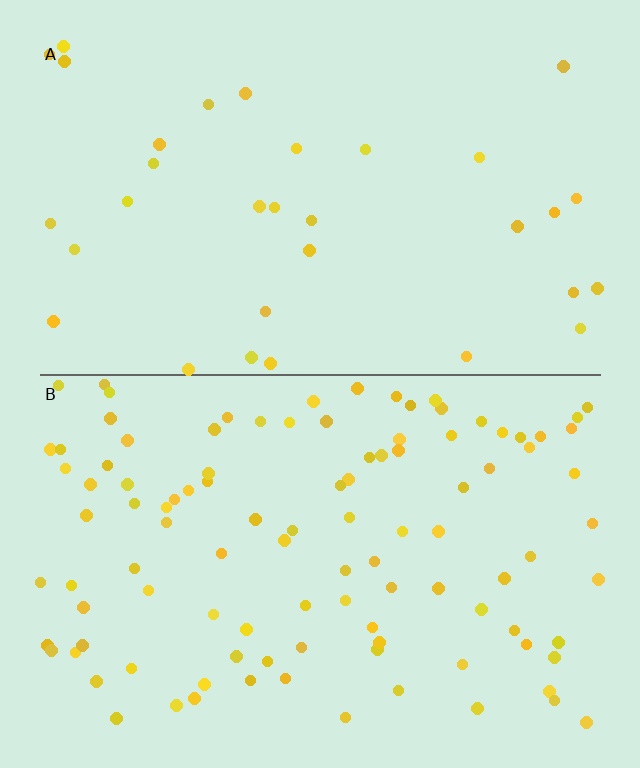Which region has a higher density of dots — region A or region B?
B (the bottom).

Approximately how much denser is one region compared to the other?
Approximately 3.2× — region B over region A.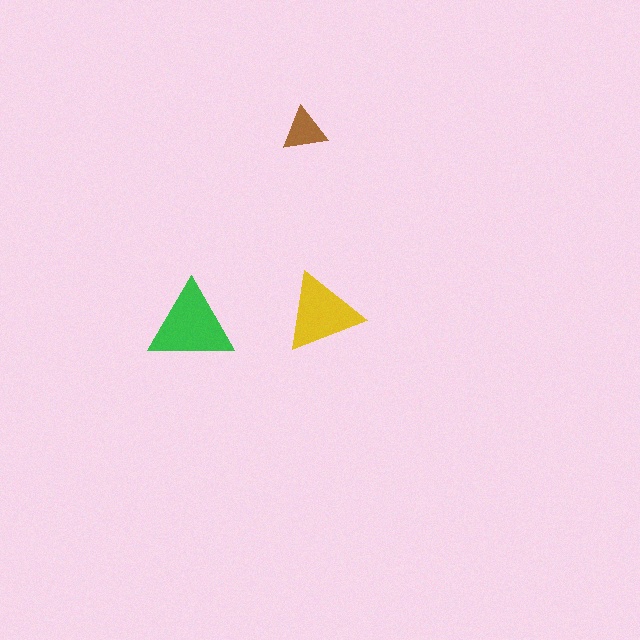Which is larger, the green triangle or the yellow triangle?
The green one.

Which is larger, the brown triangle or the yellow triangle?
The yellow one.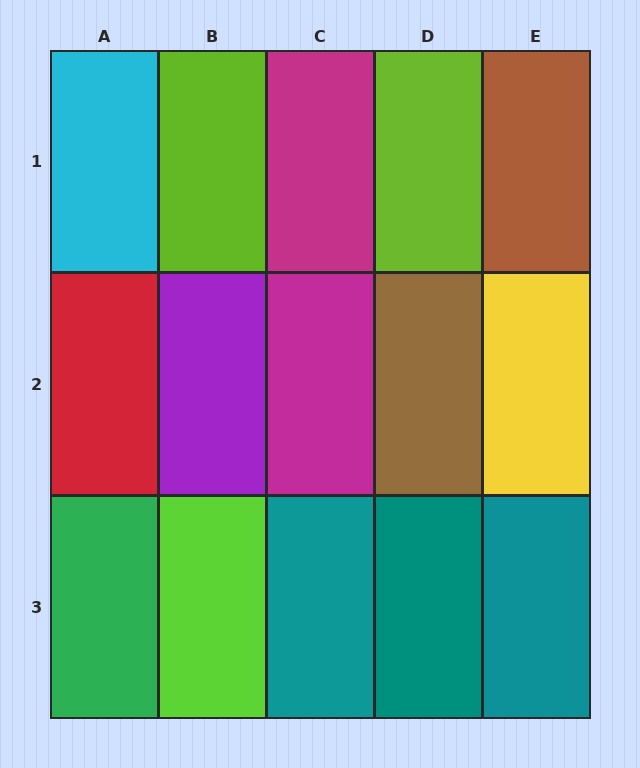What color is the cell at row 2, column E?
Yellow.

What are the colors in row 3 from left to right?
Green, lime, teal, teal, teal.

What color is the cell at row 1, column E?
Brown.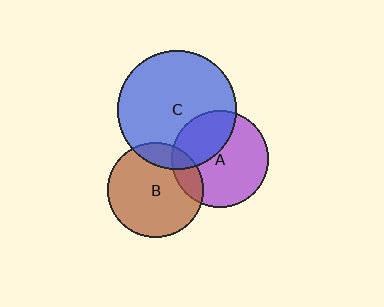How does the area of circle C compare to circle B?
Approximately 1.5 times.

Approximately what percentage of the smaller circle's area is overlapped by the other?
Approximately 15%.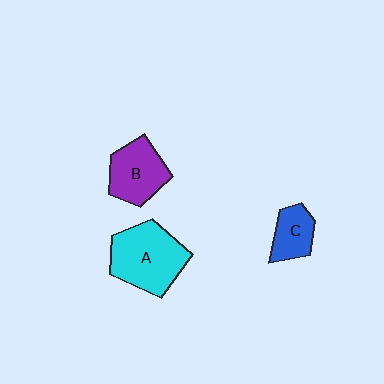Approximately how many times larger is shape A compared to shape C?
Approximately 2.1 times.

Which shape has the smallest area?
Shape C (blue).